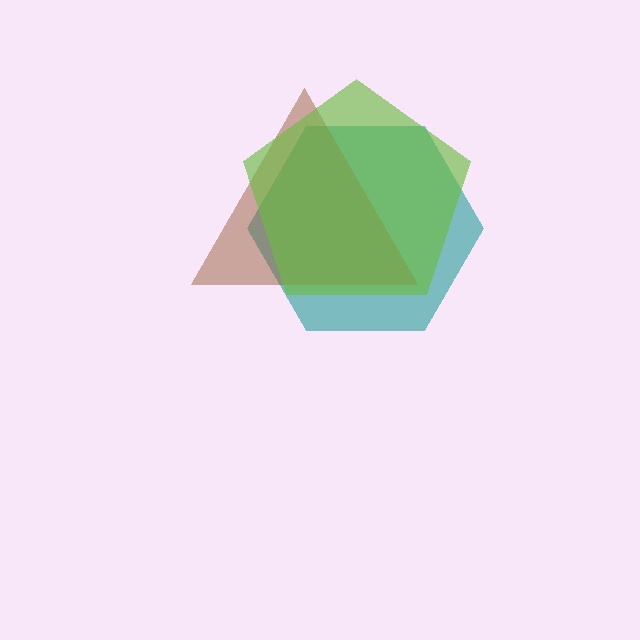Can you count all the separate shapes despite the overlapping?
Yes, there are 3 separate shapes.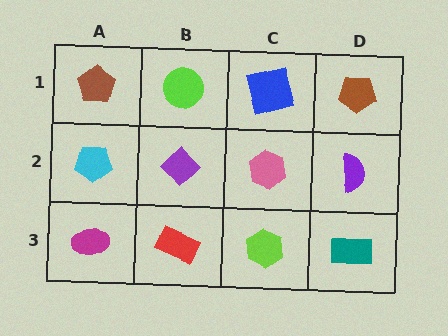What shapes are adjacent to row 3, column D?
A purple semicircle (row 2, column D), a lime hexagon (row 3, column C).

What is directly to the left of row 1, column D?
A blue square.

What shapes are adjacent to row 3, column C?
A pink hexagon (row 2, column C), a red rectangle (row 3, column B), a teal rectangle (row 3, column D).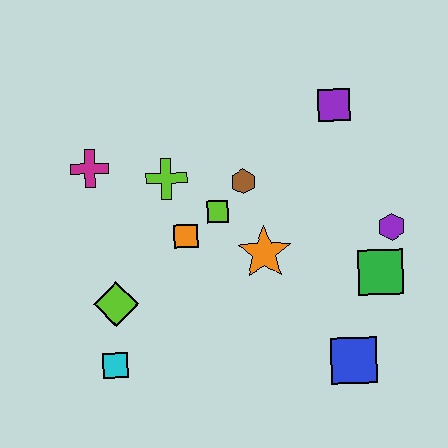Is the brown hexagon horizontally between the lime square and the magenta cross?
No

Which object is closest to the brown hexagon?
The lime square is closest to the brown hexagon.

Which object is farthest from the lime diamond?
The purple square is farthest from the lime diamond.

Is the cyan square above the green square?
No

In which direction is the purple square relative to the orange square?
The purple square is to the right of the orange square.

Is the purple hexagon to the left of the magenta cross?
No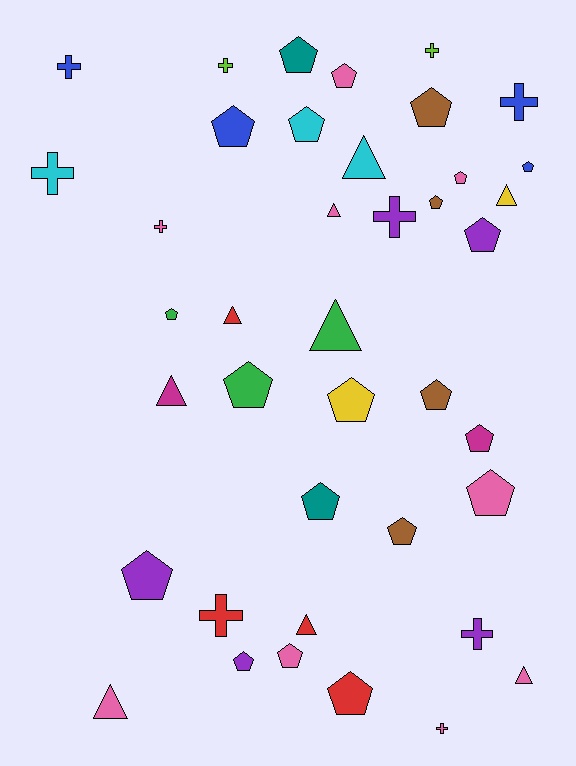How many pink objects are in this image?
There are 9 pink objects.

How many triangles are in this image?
There are 9 triangles.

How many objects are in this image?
There are 40 objects.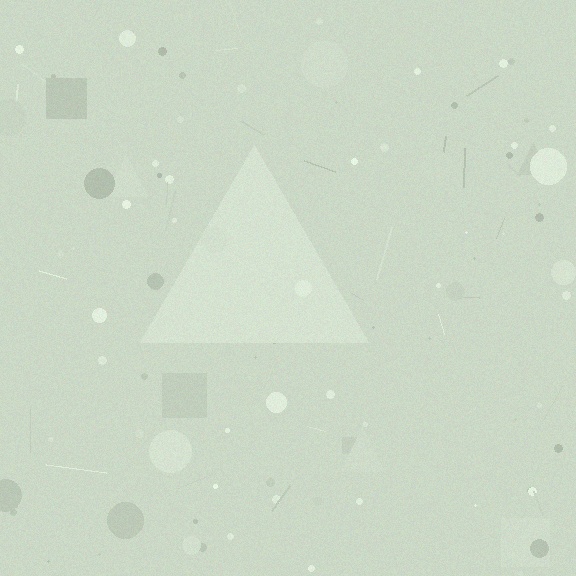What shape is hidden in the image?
A triangle is hidden in the image.